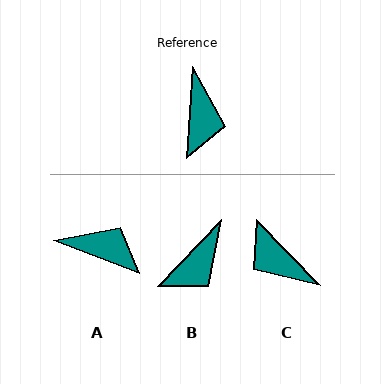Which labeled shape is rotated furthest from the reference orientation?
C, about 132 degrees away.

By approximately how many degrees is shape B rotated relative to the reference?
Approximately 40 degrees clockwise.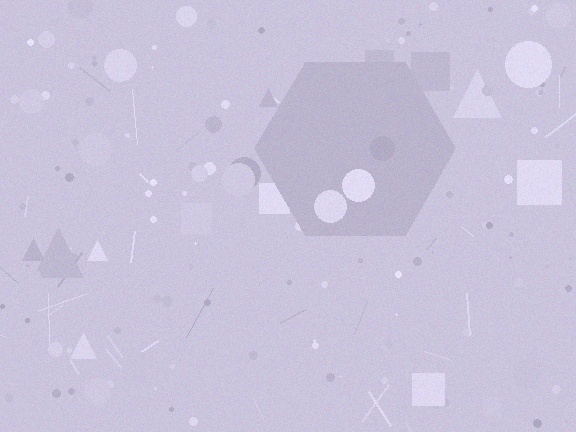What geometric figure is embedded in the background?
A hexagon is embedded in the background.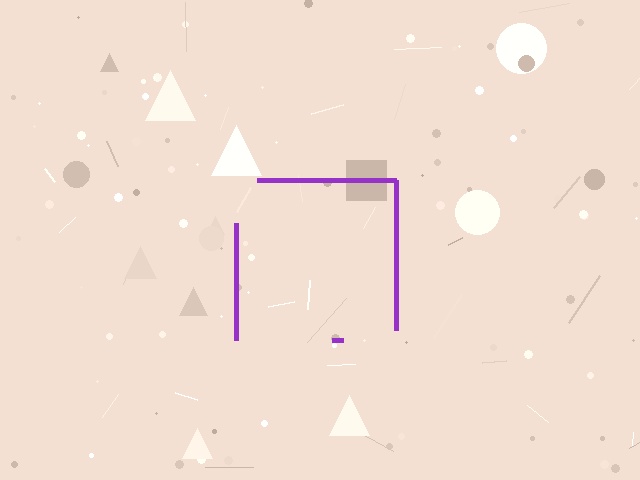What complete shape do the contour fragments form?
The contour fragments form a square.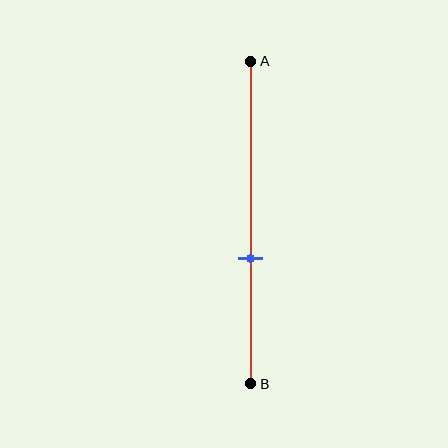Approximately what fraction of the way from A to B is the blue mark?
The blue mark is approximately 60% of the way from A to B.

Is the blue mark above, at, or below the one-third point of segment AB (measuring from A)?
The blue mark is below the one-third point of segment AB.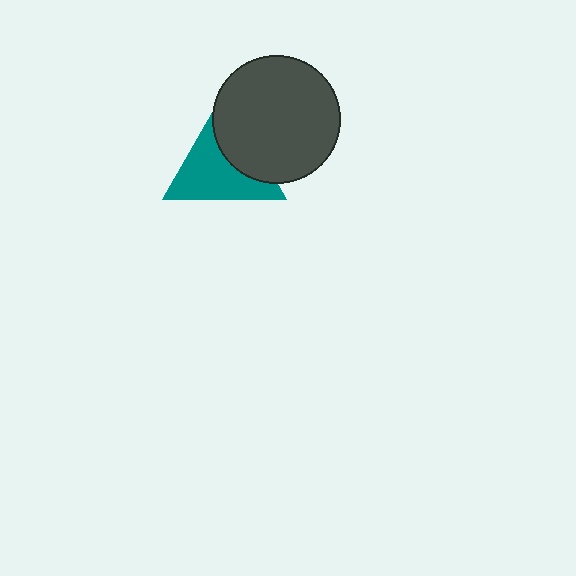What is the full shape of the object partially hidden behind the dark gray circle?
The partially hidden object is a teal triangle.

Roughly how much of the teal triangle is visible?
About half of it is visible (roughly 61%).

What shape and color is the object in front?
The object in front is a dark gray circle.